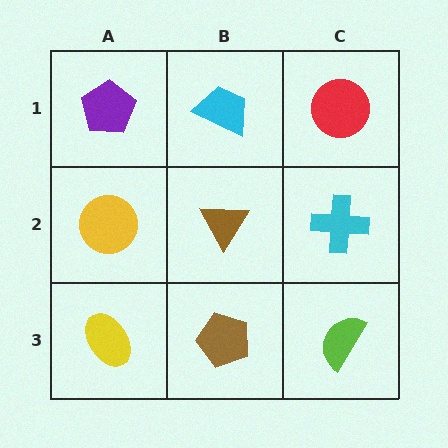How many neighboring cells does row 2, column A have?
3.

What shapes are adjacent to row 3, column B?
A brown triangle (row 2, column B), a yellow ellipse (row 3, column A), a lime semicircle (row 3, column C).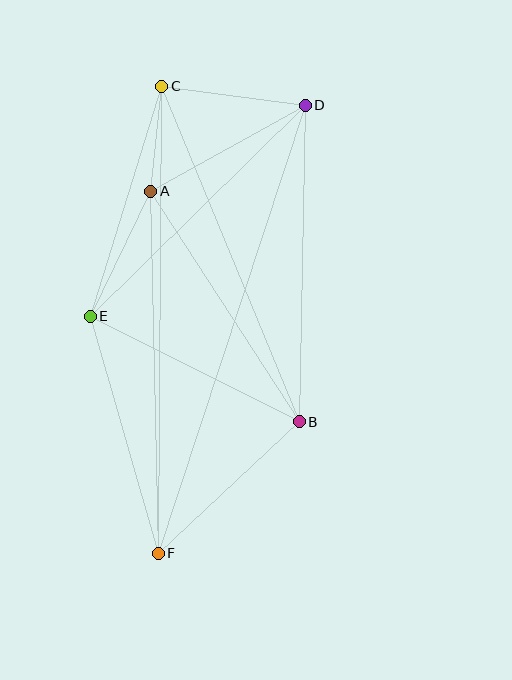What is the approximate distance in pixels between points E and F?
The distance between E and F is approximately 246 pixels.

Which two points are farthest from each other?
Points D and F are farthest from each other.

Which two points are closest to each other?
Points A and C are closest to each other.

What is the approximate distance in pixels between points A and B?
The distance between A and B is approximately 274 pixels.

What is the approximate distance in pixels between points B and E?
The distance between B and E is approximately 234 pixels.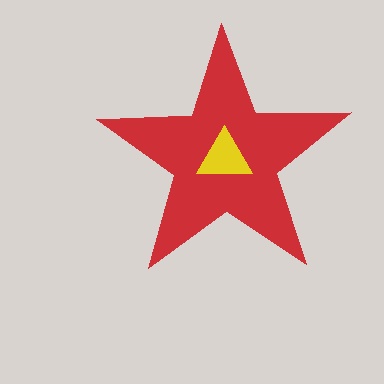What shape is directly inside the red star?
The yellow triangle.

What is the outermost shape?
The red star.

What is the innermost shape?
The yellow triangle.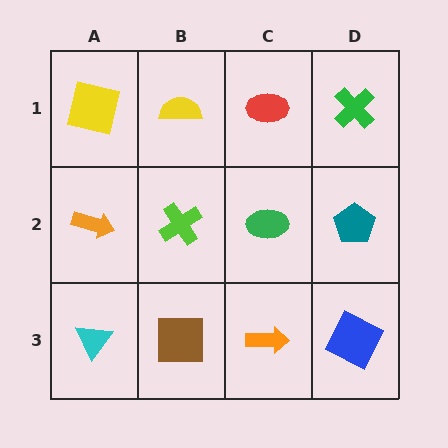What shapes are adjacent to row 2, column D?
A green cross (row 1, column D), a blue square (row 3, column D), a green ellipse (row 2, column C).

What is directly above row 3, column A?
An orange arrow.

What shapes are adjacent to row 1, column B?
A lime cross (row 2, column B), a yellow square (row 1, column A), a red ellipse (row 1, column C).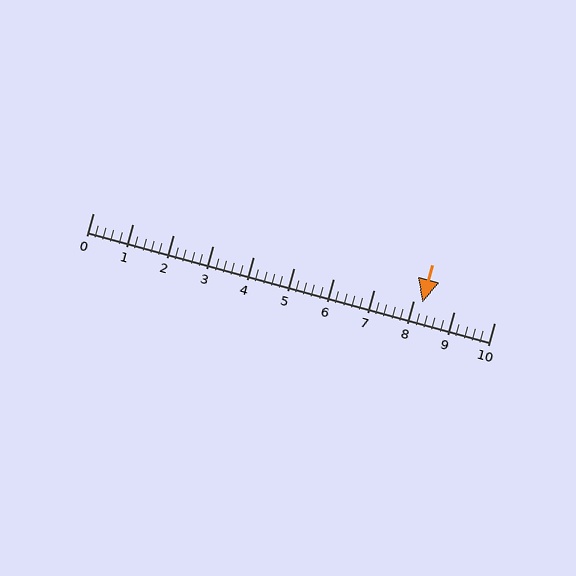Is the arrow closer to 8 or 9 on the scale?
The arrow is closer to 8.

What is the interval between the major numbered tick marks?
The major tick marks are spaced 1 units apart.